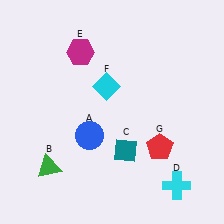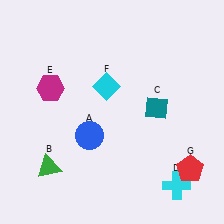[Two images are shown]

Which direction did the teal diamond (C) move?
The teal diamond (C) moved up.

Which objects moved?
The objects that moved are: the teal diamond (C), the magenta hexagon (E), the red pentagon (G).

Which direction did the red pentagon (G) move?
The red pentagon (G) moved right.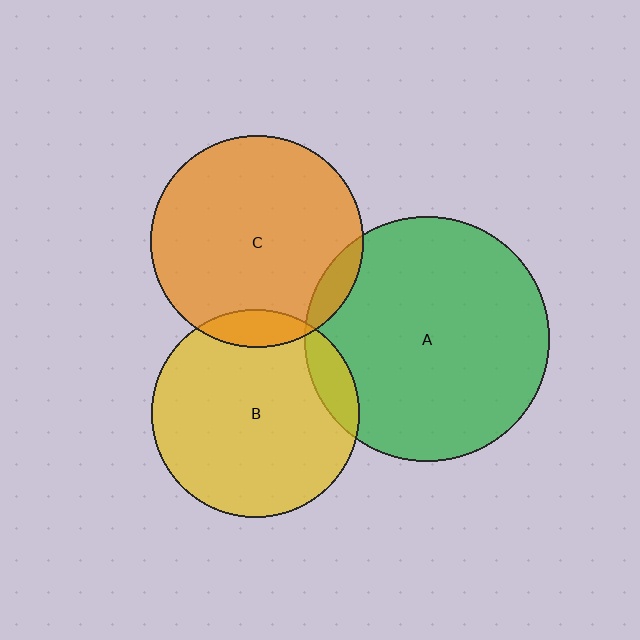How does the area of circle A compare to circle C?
Approximately 1.3 times.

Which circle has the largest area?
Circle A (green).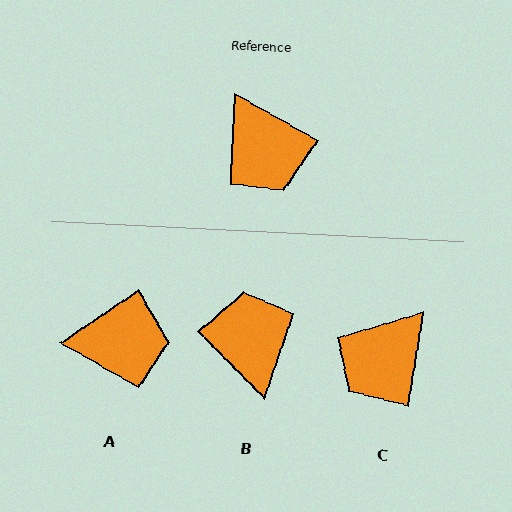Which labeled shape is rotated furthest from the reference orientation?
B, about 164 degrees away.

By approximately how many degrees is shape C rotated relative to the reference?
Approximately 71 degrees clockwise.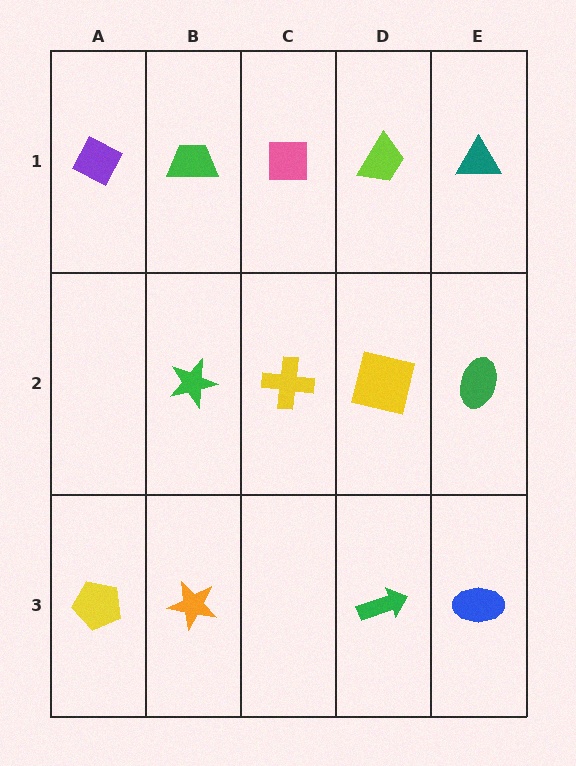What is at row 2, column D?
A yellow square.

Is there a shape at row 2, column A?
No, that cell is empty.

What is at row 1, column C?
A pink square.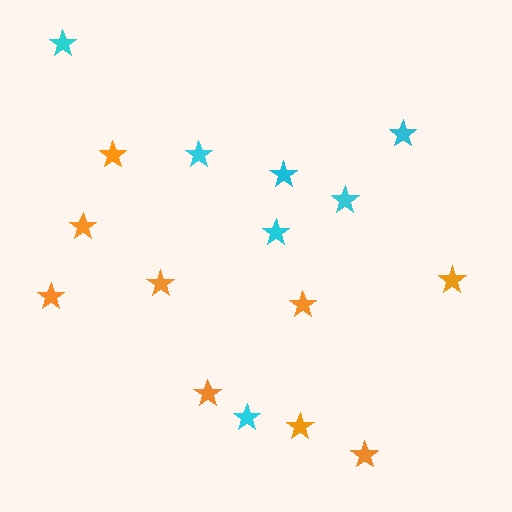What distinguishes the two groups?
There are 2 groups: one group of cyan stars (7) and one group of orange stars (9).